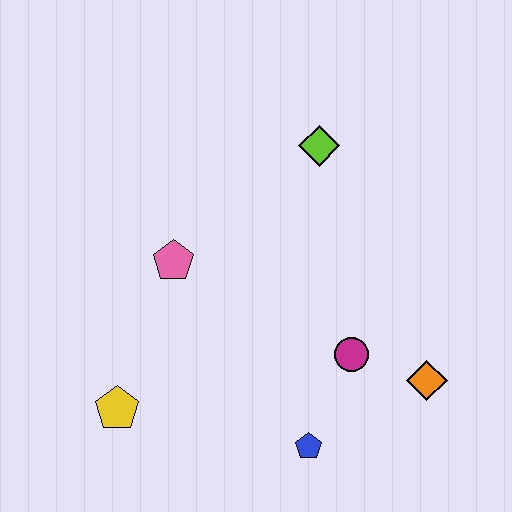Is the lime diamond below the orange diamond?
No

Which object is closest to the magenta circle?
The orange diamond is closest to the magenta circle.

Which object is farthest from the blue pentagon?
The lime diamond is farthest from the blue pentagon.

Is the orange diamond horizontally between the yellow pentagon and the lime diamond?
No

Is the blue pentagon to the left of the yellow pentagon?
No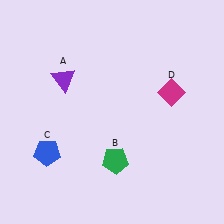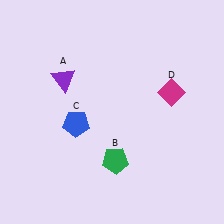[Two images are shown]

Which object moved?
The blue pentagon (C) moved right.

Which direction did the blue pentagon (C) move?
The blue pentagon (C) moved right.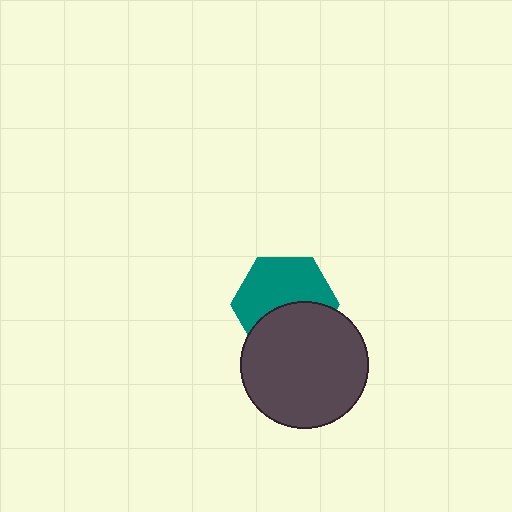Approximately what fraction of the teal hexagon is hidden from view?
Roughly 42% of the teal hexagon is hidden behind the dark gray circle.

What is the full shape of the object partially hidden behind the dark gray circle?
The partially hidden object is a teal hexagon.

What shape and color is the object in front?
The object in front is a dark gray circle.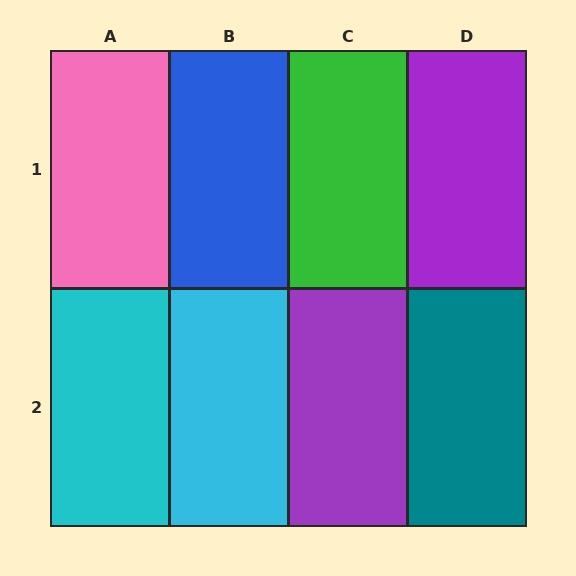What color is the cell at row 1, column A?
Pink.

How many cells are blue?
1 cell is blue.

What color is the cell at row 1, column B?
Blue.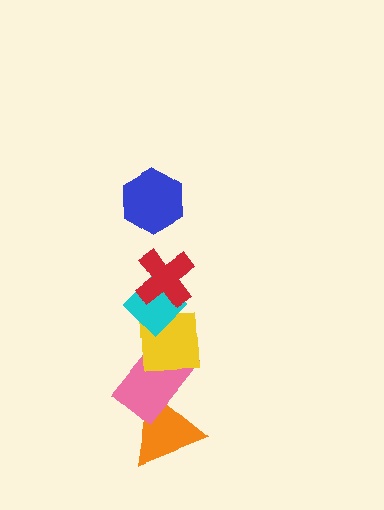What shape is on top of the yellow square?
The cyan diamond is on top of the yellow square.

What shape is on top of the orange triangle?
The pink rectangle is on top of the orange triangle.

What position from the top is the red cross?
The red cross is 2nd from the top.